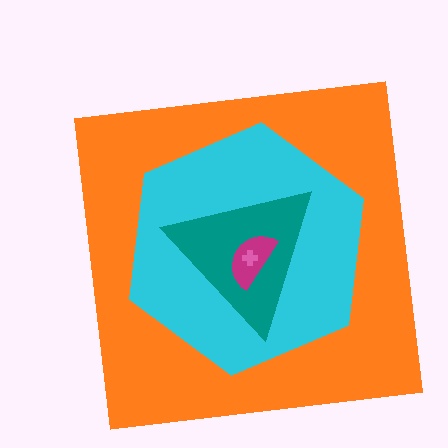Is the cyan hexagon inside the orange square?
Yes.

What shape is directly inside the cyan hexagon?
The teal triangle.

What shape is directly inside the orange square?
The cyan hexagon.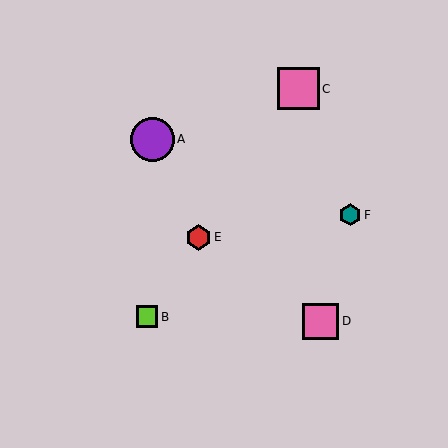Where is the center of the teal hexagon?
The center of the teal hexagon is at (350, 215).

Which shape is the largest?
The purple circle (labeled A) is the largest.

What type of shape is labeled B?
Shape B is a lime square.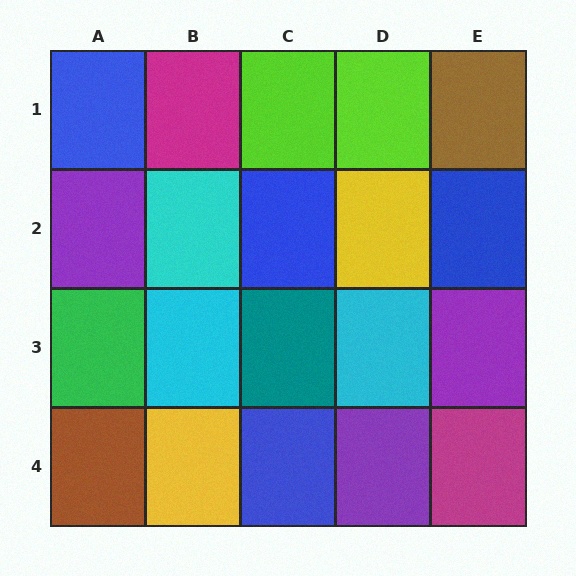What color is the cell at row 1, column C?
Lime.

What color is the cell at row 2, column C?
Blue.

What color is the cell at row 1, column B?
Magenta.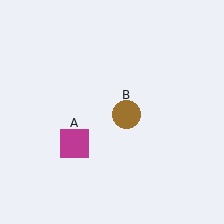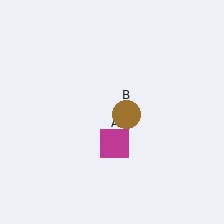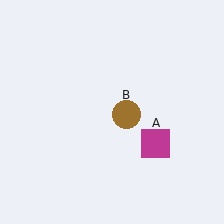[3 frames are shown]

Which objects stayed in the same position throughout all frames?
Brown circle (object B) remained stationary.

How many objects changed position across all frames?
1 object changed position: magenta square (object A).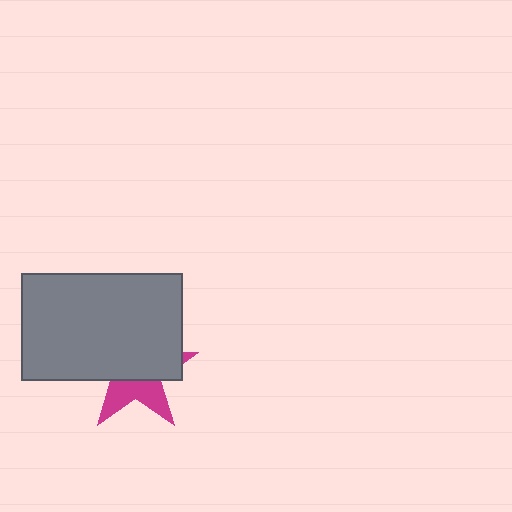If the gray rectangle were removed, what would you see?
You would see the complete magenta star.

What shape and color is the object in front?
The object in front is a gray rectangle.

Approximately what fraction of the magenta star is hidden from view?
Roughly 63% of the magenta star is hidden behind the gray rectangle.